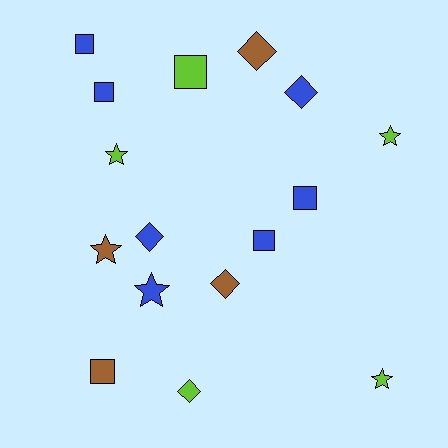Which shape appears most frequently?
Square, with 6 objects.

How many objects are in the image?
There are 16 objects.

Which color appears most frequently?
Blue, with 7 objects.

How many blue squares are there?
There are 4 blue squares.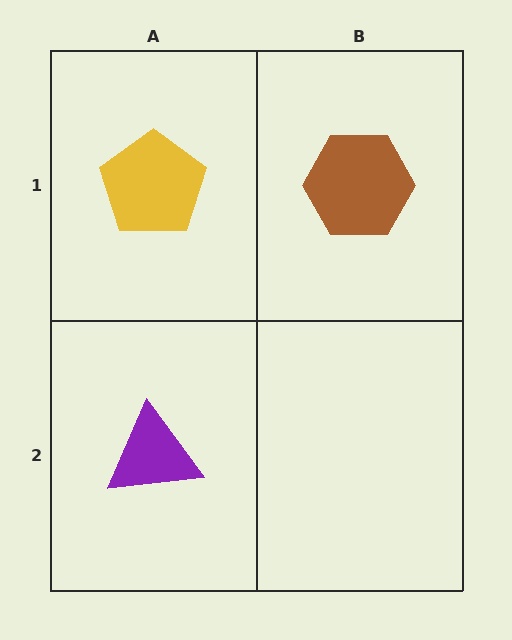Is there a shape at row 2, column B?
No, that cell is empty.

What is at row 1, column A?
A yellow pentagon.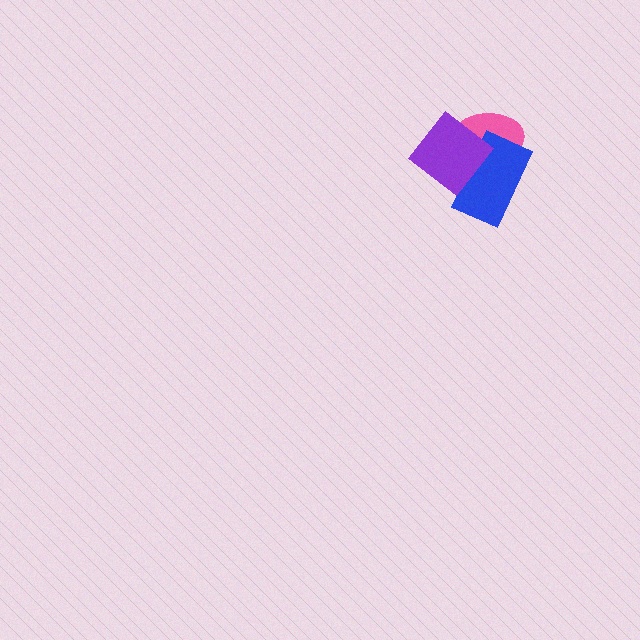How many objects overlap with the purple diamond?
2 objects overlap with the purple diamond.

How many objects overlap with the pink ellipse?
2 objects overlap with the pink ellipse.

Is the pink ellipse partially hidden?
Yes, it is partially covered by another shape.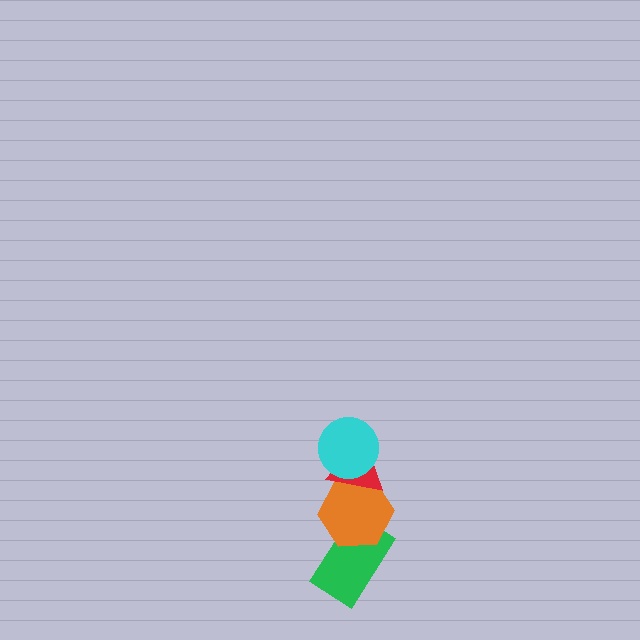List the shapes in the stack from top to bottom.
From top to bottom: the cyan circle, the red triangle, the orange hexagon, the green rectangle.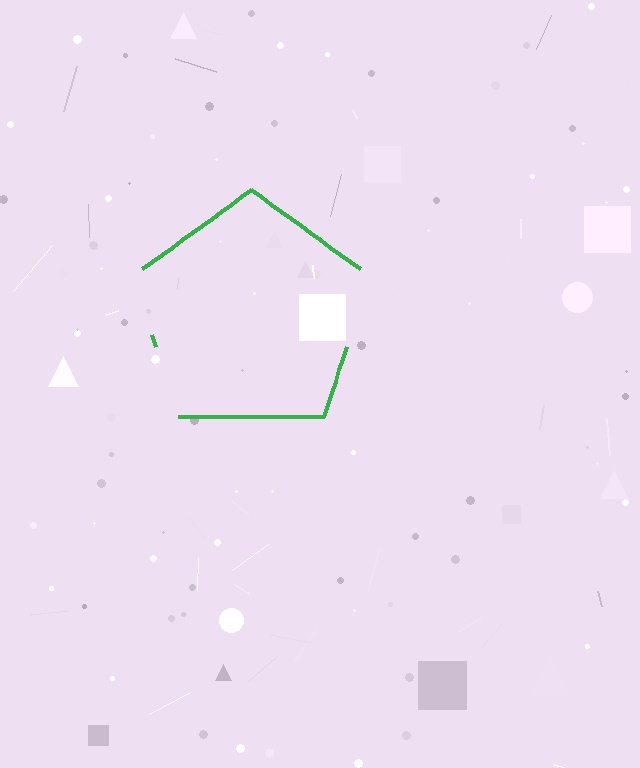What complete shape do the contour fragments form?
The contour fragments form a pentagon.